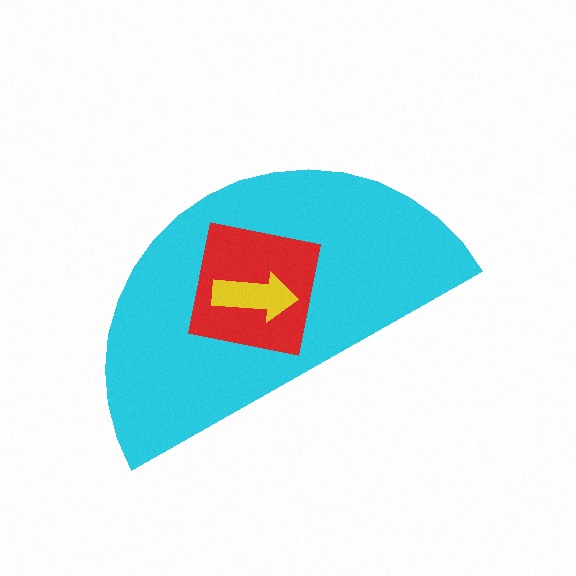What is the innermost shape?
The yellow arrow.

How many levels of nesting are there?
3.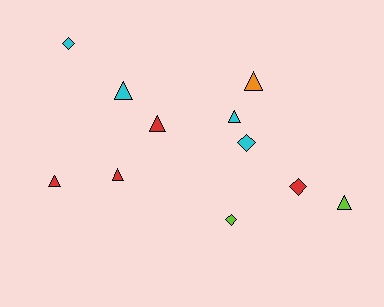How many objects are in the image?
There are 11 objects.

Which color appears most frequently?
Red, with 4 objects.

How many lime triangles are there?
There is 1 lime triangle.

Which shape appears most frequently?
Triangle, with 7 objects.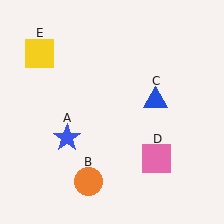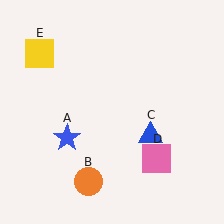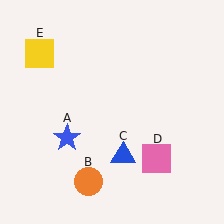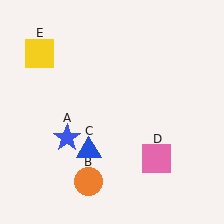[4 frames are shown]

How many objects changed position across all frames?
1 object changed position: blue triangle (object C).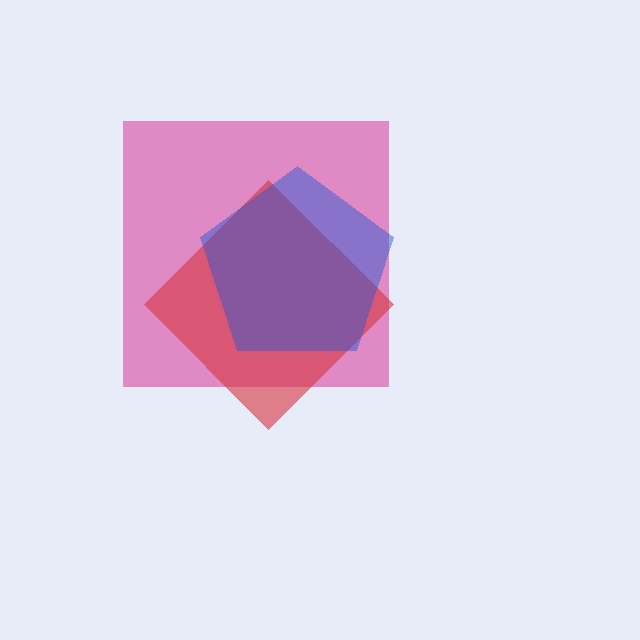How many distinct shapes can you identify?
There are 3 distinct shapes: a magenta square, a red diamond, a blue pentagon.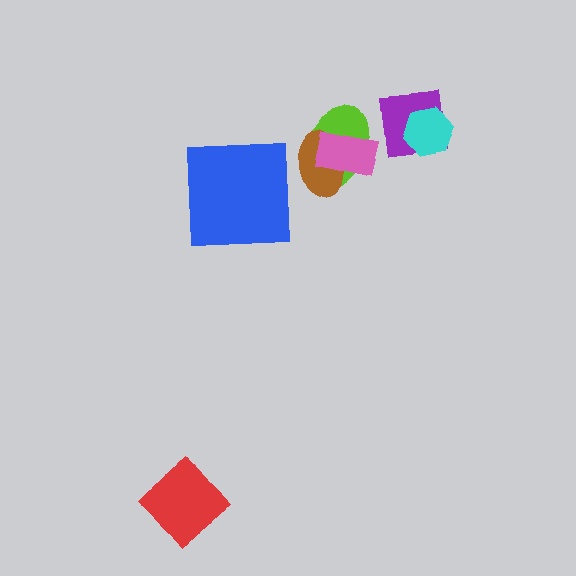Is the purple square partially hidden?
Yes, it is partially covered by another shape.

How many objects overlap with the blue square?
0 objects overlap with the blue square.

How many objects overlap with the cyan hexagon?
1 object overlaps with the cyan hexagon.